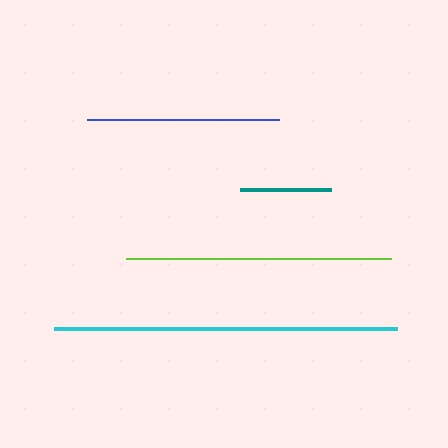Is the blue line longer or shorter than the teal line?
The blue line is longer than the teal line.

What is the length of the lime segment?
The lime segment is approximately 265 pixels long.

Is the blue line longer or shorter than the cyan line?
The cyan line is longer than the blue line.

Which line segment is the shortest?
The teal line is the shortest at approximately 90 pixels.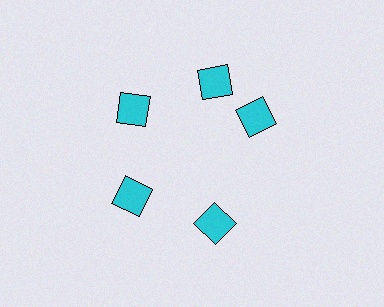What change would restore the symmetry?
The symmetry would be restored by rotating it back into even spacing with its neighbors so that all 5 diamonds sit at equal angles and equal distance from the center.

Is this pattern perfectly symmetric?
No. The 5 cyan diamonds are arranged in a ring, but one element near the 3 o'clock position is rotated out of alignment along the ring, breaking the 5-fold rotational symmetry.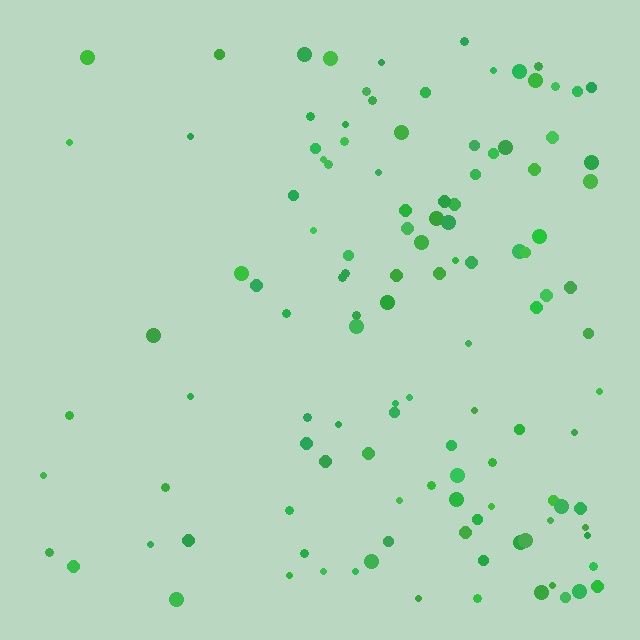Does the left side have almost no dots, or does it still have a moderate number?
Still a moderate number, just noticeably fewer than the right.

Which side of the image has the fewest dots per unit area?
The left.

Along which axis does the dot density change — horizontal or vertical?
Horizontal.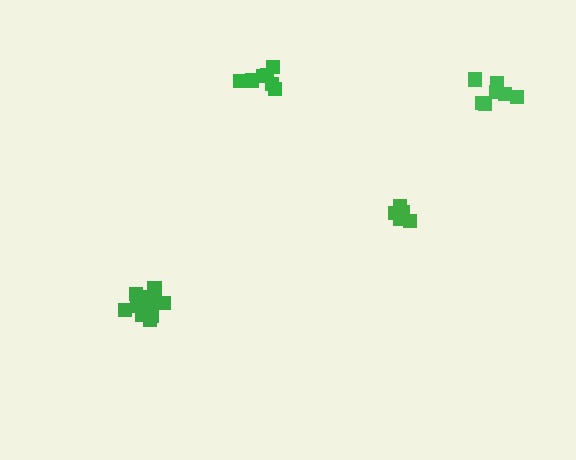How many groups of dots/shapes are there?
There are 4 groups.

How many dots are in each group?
Group 1: 7 dots, Group 2: 11 dots, Group 3: 5 dots, Group 4: 7 dots (30 total).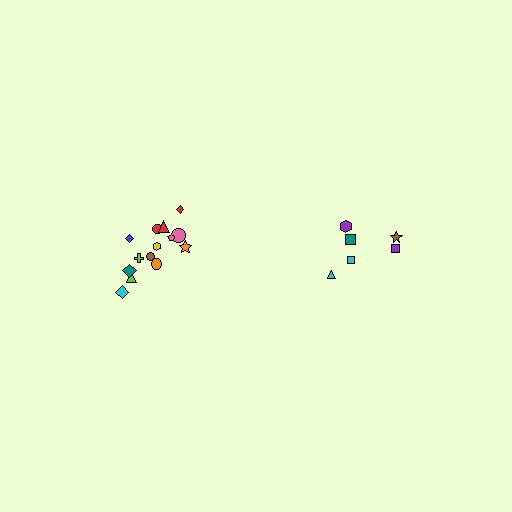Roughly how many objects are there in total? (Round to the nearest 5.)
Roughly 20 objects in total.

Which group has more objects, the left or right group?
The left group.